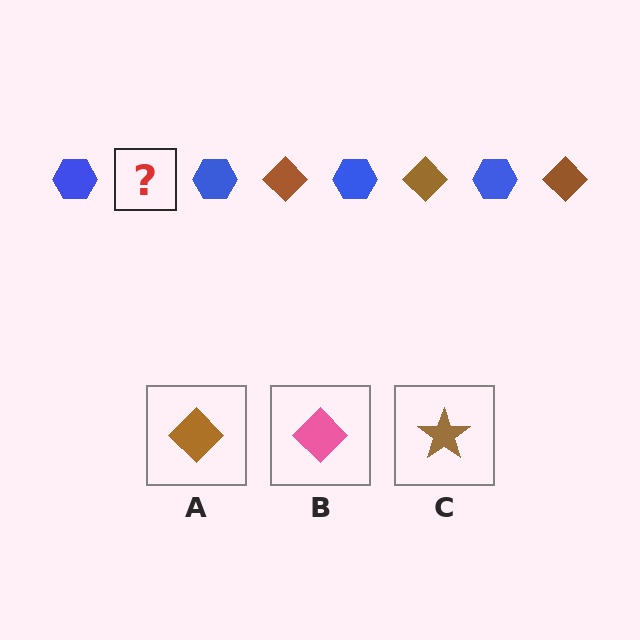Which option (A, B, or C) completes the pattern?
A.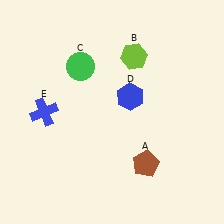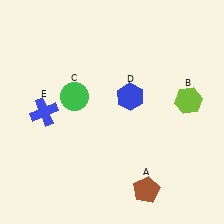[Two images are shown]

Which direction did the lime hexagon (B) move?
The lime hexagon (B) moved right.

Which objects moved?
The objects that moved are: the brown pentagon (A), the lime hexagon (B), the green circle (C).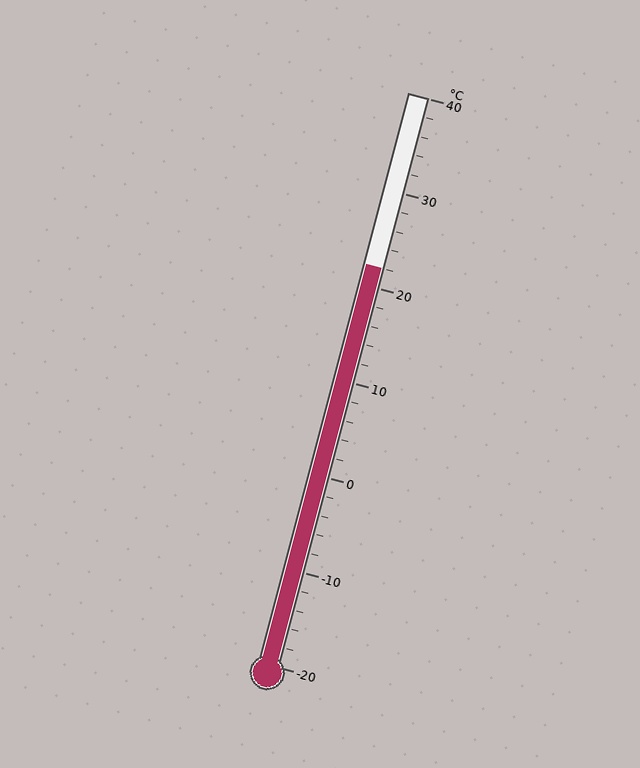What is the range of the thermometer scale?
The thermometer scale ranges from -20°C to 40°C.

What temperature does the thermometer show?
The thermometer shows approximately 22°C.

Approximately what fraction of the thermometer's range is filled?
The thermometer is filled to approximately 70% of its range.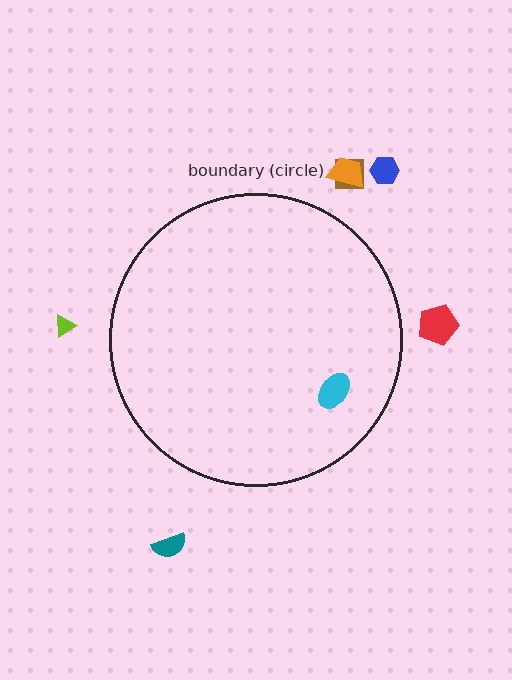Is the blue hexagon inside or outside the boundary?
Outside.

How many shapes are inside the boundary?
1 inside, 6 outside.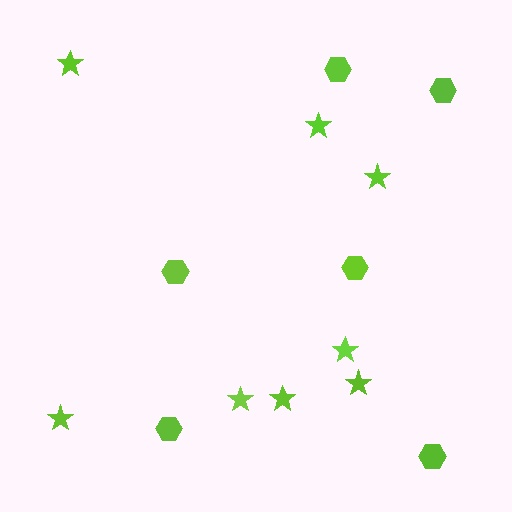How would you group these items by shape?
There are 2 groups: one group of stars (8) and one group of hexagons (6).